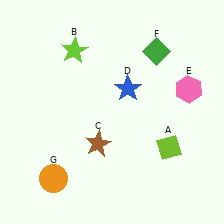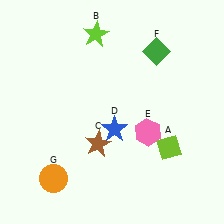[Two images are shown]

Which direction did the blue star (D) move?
The blue star (D) moved down.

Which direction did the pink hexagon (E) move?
The pink hexagon (E) moved down.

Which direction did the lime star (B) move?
The lime star (B) moved right.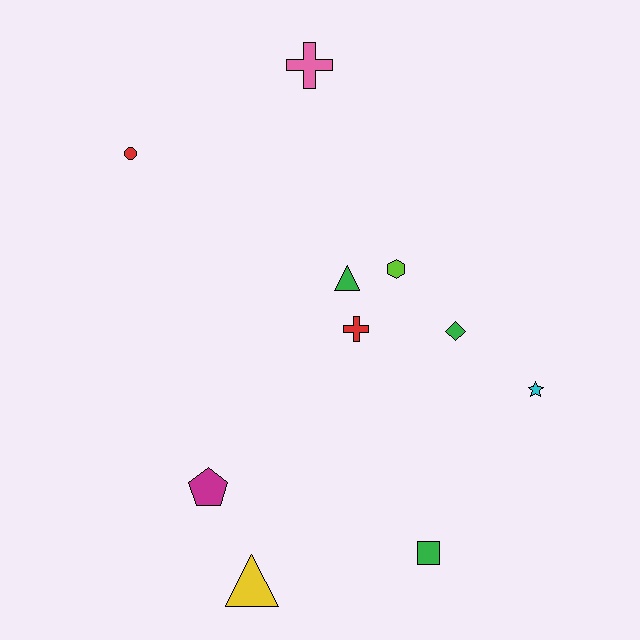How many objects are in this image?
There are 10 objects.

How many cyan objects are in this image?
There is 1 cyan object.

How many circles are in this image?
There is 1 circle.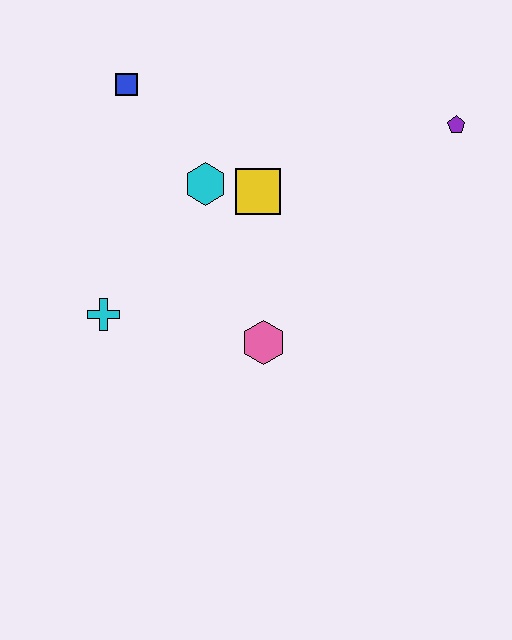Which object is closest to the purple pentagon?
The yellow square is closest to the purple pentagon.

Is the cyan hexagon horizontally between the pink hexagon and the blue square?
Yes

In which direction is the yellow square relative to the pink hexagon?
The yellow square is above the pink hexagon.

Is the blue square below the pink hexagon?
No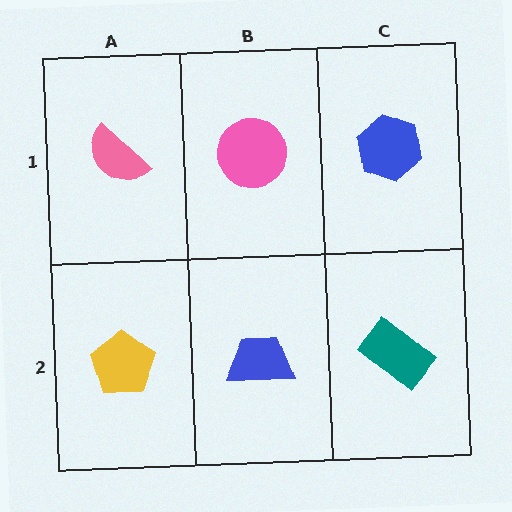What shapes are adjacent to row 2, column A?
A pink semicircle (row 1, column A), a blue trapezoid (row 2, column B).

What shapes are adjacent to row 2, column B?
A pink circle (row 1, column B), a yellow pentagon (row 2, column A), a teal rectangle (row 2, column C).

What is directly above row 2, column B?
A pink circle.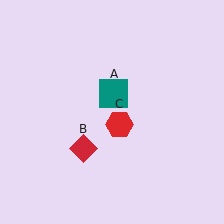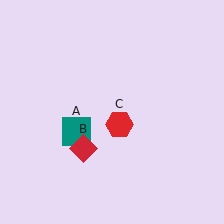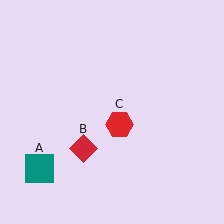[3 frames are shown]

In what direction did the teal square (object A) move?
The teal square (object A) moved down and to the left.